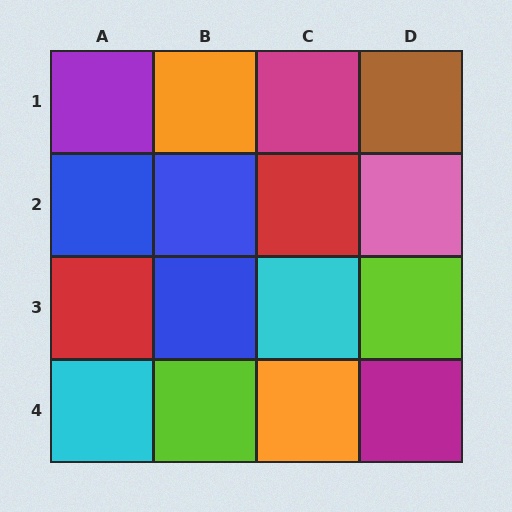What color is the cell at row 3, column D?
Lime.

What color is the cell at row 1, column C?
Magenta.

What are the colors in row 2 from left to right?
Blue, blue, red, pink.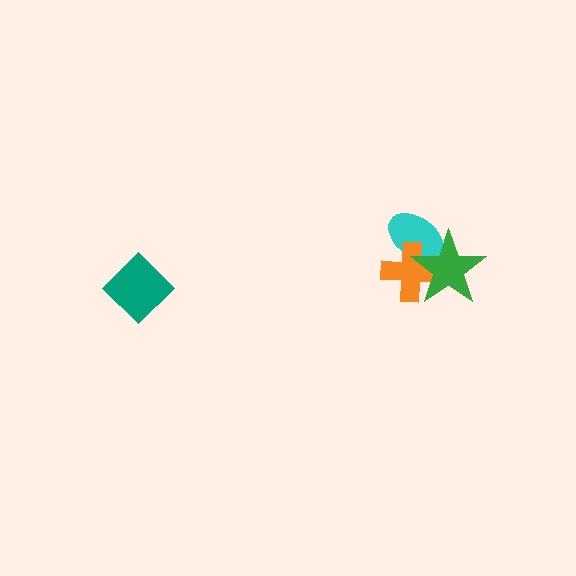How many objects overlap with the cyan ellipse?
2 objects overlap with the cyan ellipse.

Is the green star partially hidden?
No, no other shape covers it.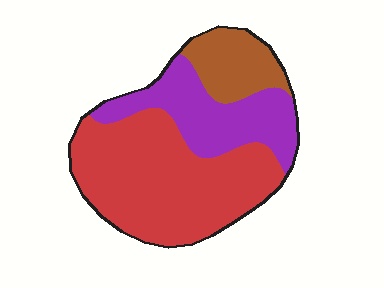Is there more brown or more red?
Red.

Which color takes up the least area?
Brown, at roughly 15%.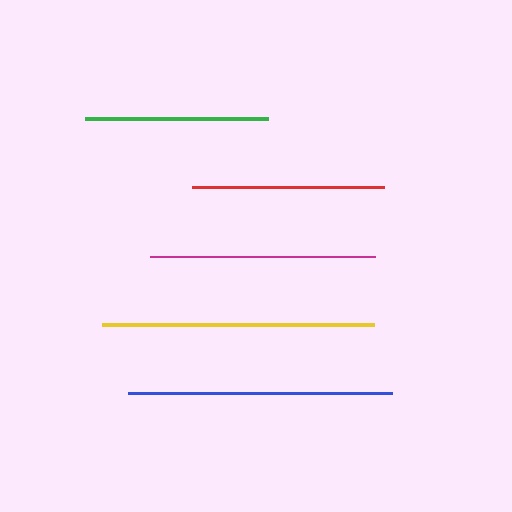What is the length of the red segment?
The red segment is approximately 192 pixels long.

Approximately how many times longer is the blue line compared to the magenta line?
The blue line is approximately 1.2 times the length of the magenta line.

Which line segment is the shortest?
The green line is the shortest at approximately 184 pixels.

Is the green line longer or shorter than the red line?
The red line is longer than the green line.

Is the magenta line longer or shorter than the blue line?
The blue line is longer than the magenta line.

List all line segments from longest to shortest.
From longest to shortest: yellow, blue, magenta, red, green.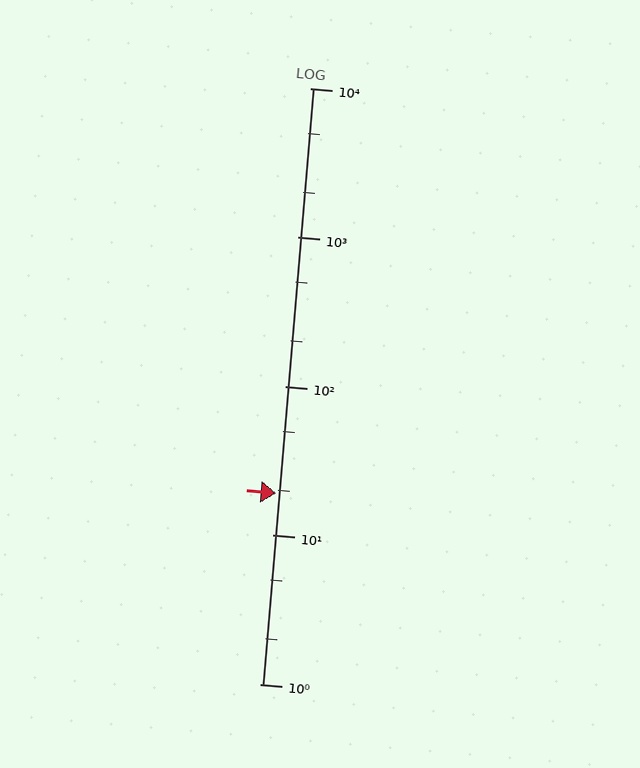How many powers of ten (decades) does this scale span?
The scale spans 4 decades, from 1 to 10000.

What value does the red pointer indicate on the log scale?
The pointer indicates approximately 19.